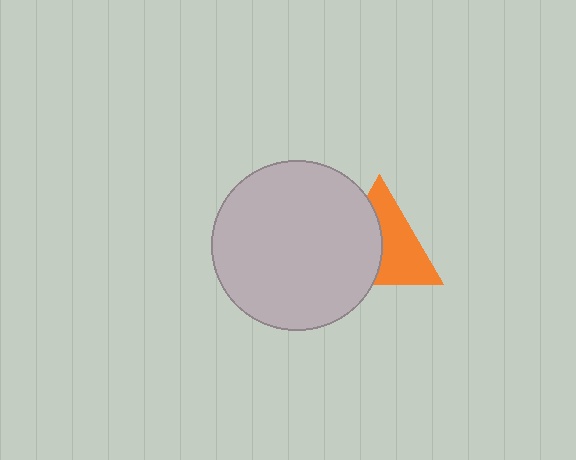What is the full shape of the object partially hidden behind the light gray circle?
The partially hidden object is an orange triangle.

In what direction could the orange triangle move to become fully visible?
The orange triangle could move right. That would shift it out from behind the light gray circle entirely.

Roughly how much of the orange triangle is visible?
About half of it is visible (roughly 53%).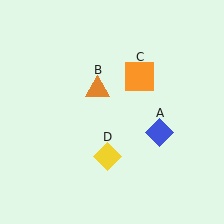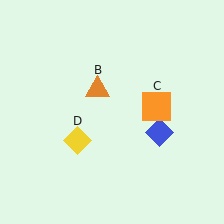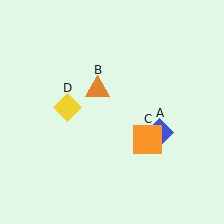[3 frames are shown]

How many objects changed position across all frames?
2 objects changed position: orange square (object C), yellow diamond (object D).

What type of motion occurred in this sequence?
The orange square (object C), yellow diamond (object D) rotated clockwise around the center of the scene.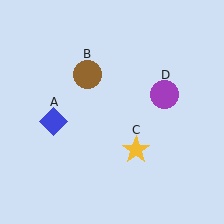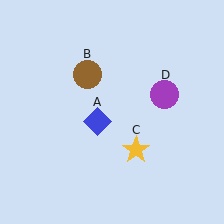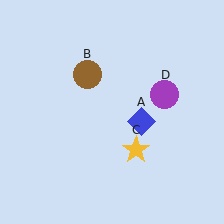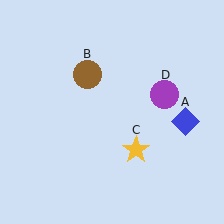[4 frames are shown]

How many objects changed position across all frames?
1 object changed position: blue diamond (object A).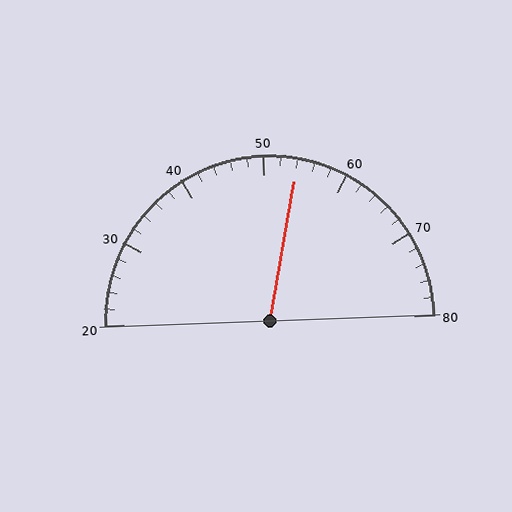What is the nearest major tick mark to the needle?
The nearest major tick mark is 50.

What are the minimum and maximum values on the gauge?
The gauge ranges from 20 to 80.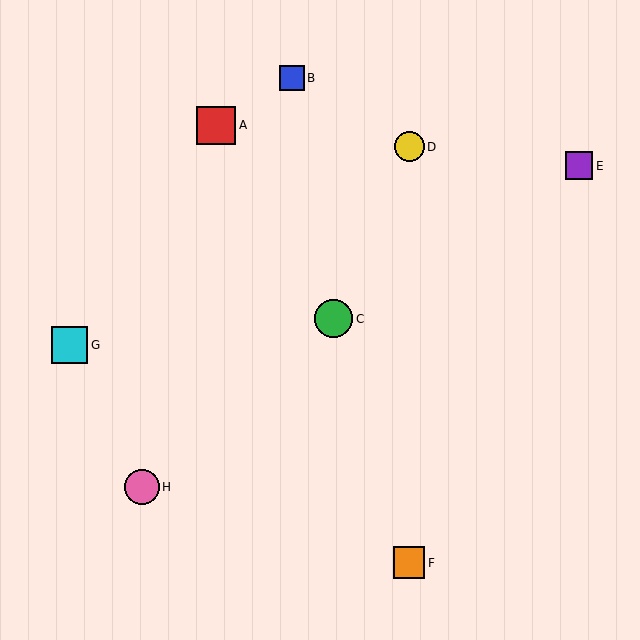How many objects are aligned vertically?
2 objects (D, F) are aligned vertically.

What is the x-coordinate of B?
Object B is at x≈292.